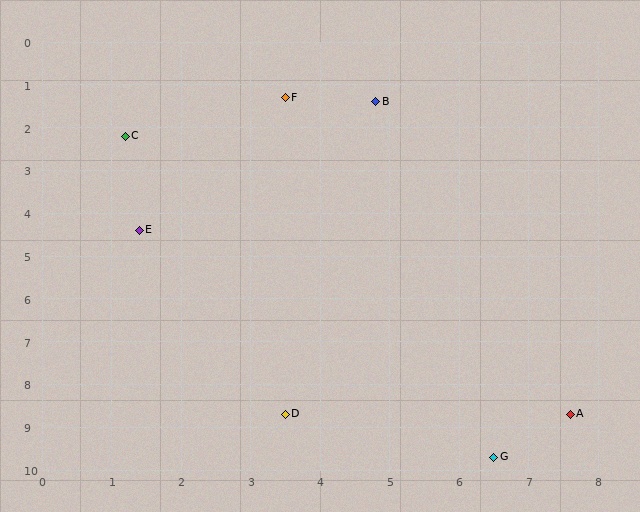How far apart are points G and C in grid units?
Points G and C are about 9.2 grid units apart.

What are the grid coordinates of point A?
Point A is at approximately (7.6, 8.7).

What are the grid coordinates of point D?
Point D is at approximately (3.5, 8.7).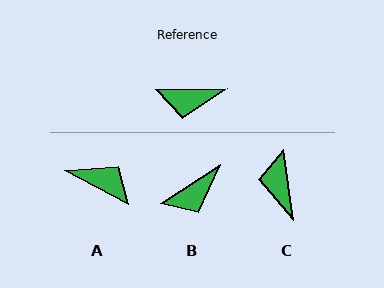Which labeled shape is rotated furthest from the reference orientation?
A, about 151 degrees away.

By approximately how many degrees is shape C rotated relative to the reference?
Approximately 83 degrees clockwise.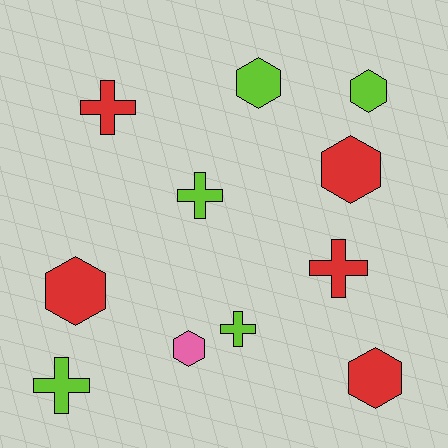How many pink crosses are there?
There are no pink crosses.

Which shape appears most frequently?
Hexagon, with 6 objects.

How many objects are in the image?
There are 11 objects.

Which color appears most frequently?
Red, with 5 objects.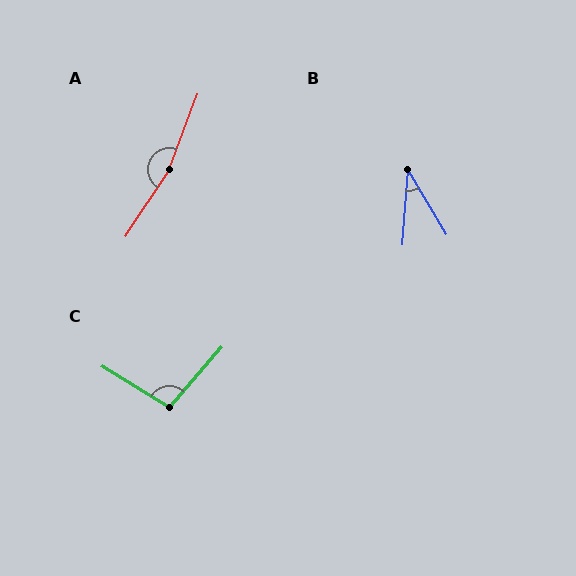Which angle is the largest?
A, at approximately 168 degrees.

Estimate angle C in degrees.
Approximately 99 degrees.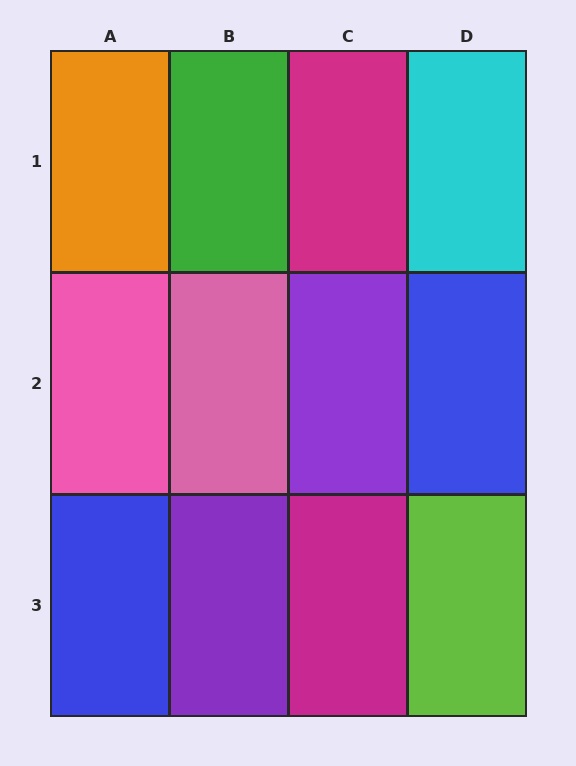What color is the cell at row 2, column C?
Purple.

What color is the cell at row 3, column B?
Purple.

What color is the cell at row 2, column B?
Pink.